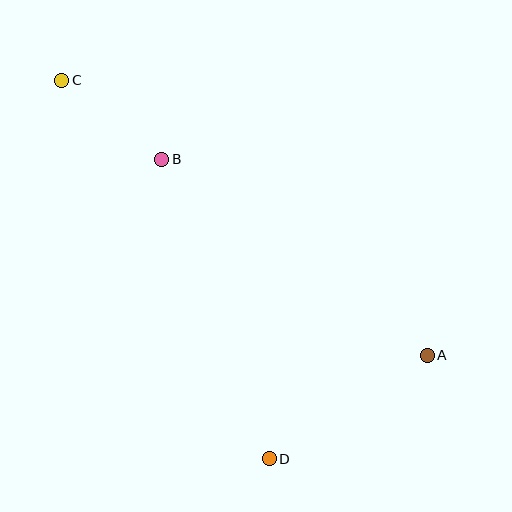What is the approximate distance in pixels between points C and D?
The distance between C and D is approximately 432 pixels.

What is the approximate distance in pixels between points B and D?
The distance between B and D is approximately 318 pixels.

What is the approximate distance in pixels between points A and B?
The distance between A and B is approximately 330 pixels.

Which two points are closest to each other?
Points B and C are closest to each other.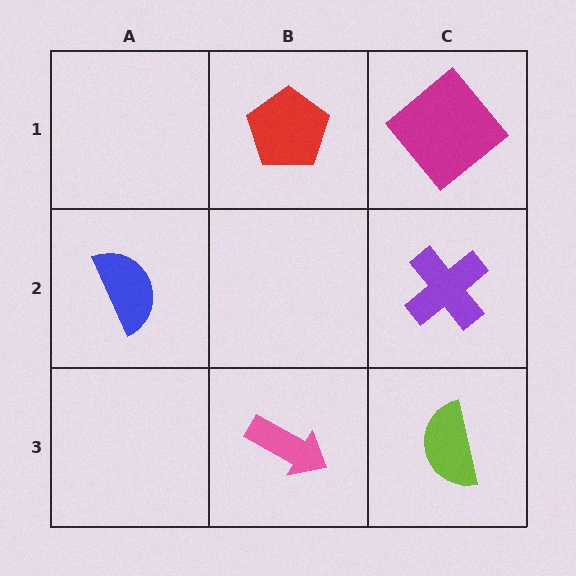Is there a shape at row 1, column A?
No, that cell is empty.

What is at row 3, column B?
A pink arrow.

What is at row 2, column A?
A blue semicircle.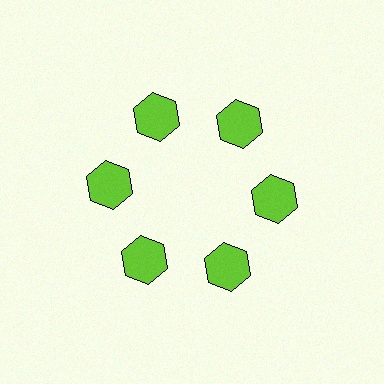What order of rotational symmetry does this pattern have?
This pattern has 6-fold rotational symmetry.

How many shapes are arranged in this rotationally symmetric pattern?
There are 6 shapes, arranged in 6 groups of 1.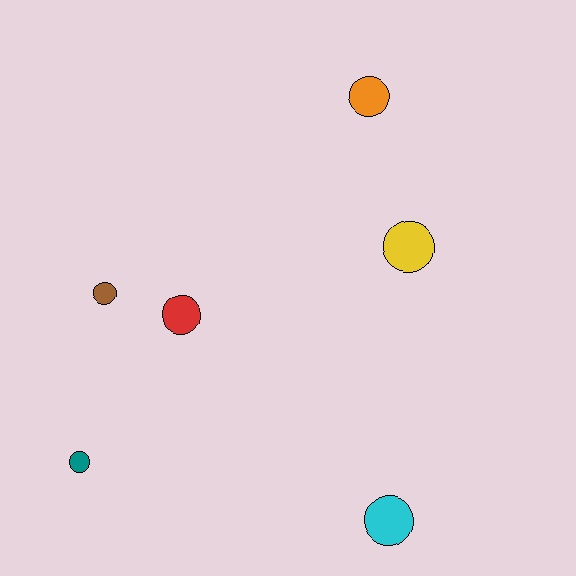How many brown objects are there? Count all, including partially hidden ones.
There is 1 brown object.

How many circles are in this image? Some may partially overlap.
There are 6 circles.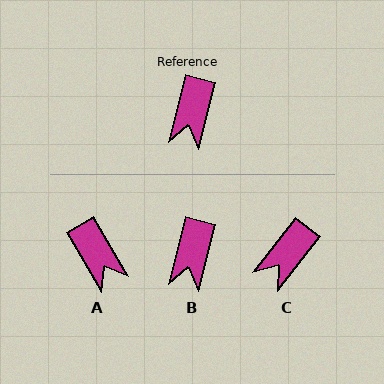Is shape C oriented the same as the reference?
No, it is off by about 25 degrees.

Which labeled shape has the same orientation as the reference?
B.